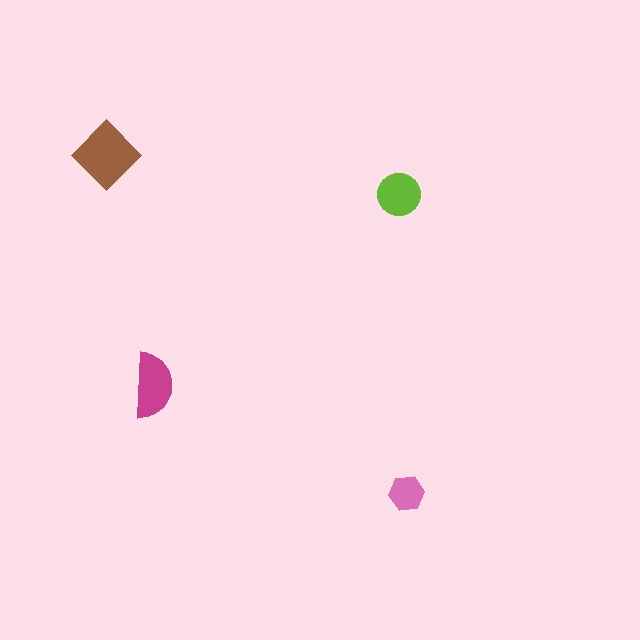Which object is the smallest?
The pink hexagon.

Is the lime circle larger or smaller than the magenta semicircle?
Smaller.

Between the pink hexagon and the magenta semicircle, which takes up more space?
The magenta semicircle.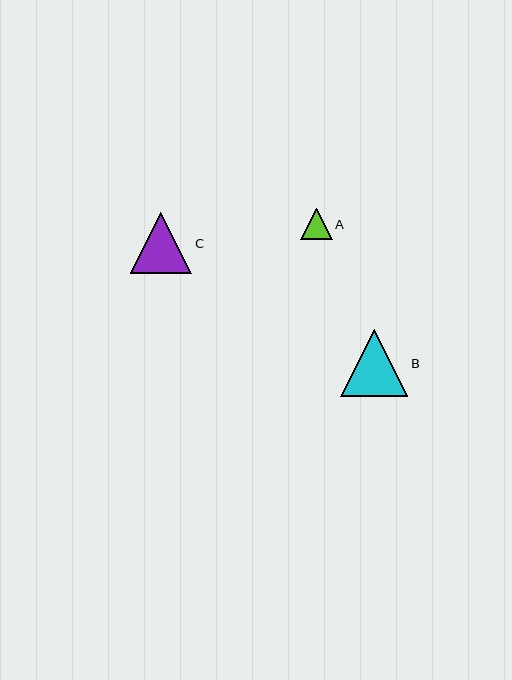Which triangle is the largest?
Triangle B is the largest with a size of approximately 67 pixels.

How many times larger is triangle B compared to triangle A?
Triangle B is approximately 2.1 times the size of triangle A.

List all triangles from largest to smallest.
From largest to smallest: B, C, A.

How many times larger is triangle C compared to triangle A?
Triangle C is approximately 1.9 times the size of triangle A.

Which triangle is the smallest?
Triangle A is the smallest with a size of approximately 32 pixels.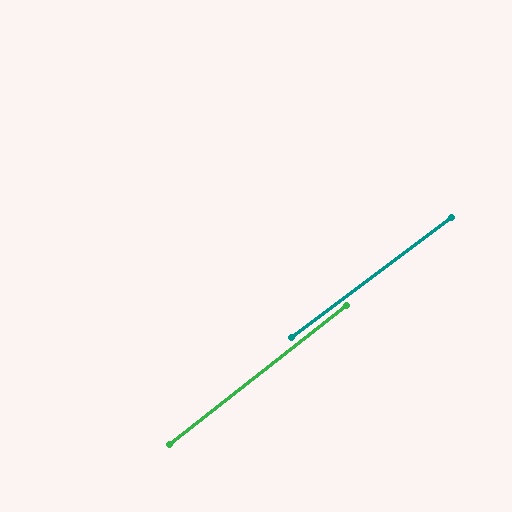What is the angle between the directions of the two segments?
Approximately 1 degree.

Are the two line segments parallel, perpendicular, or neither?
Parallel — their directions differ by only 1.5°.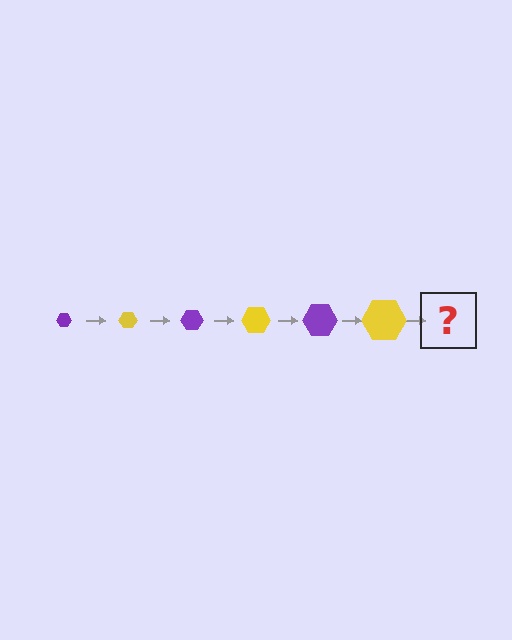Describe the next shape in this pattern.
It should be a purple hexagon, larger than the previous one.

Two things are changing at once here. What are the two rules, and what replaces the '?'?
The two rules are that the hexagon grows larger each step and the color cycles through purple and yellow. The '?' should be a purple hexagon, larger than the previous one.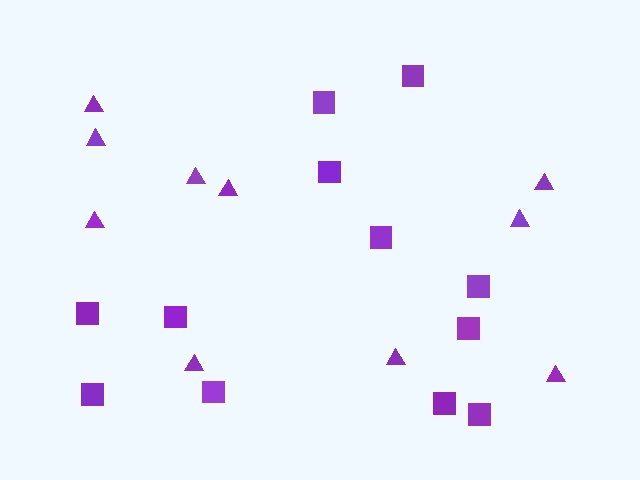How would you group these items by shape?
There are 2 groups: one group of squares (12) and one group of triangles (10).